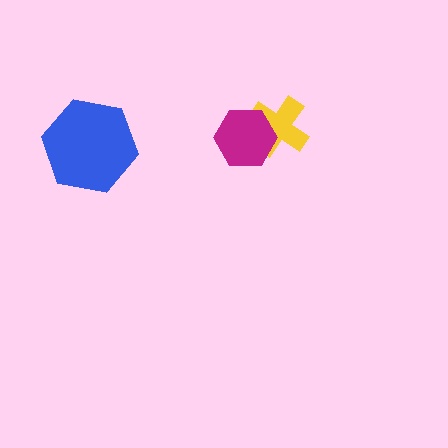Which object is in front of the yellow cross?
The magenta hexagon is in front of the yellow cross.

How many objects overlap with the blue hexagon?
0 objects overlap with the blue hexagon.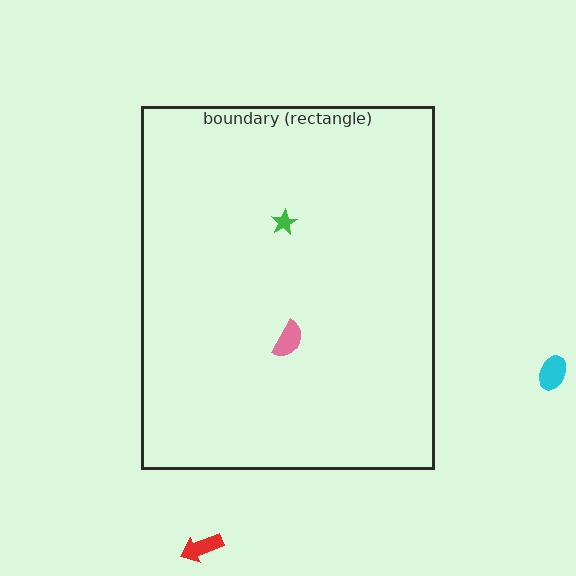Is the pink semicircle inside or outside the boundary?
Inside.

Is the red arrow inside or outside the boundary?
Outside.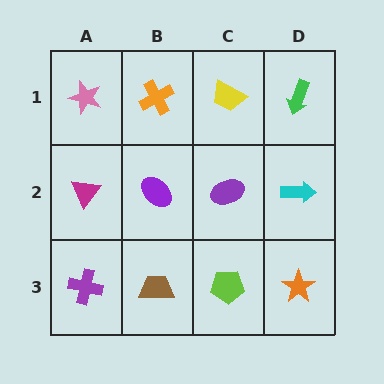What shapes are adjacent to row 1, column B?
A purple ellipse (row 2, column B), a pink star (row 1, column A), a yellow trapezoid (row 1, column C).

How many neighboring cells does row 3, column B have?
3.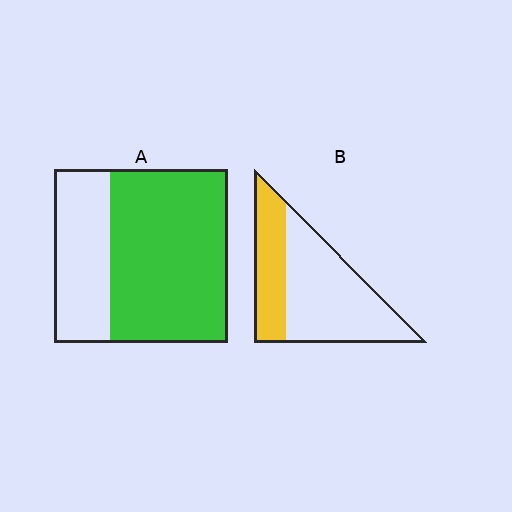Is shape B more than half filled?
No.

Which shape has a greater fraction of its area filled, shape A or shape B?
Shape A.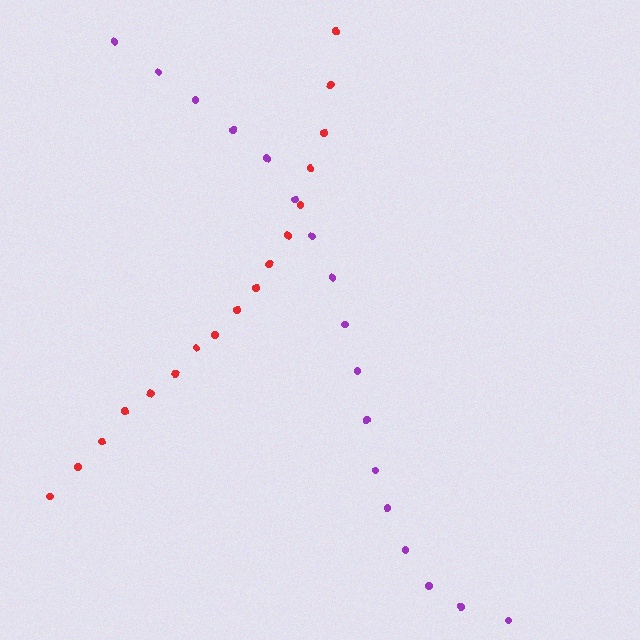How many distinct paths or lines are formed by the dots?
There are 2 distinct paths.